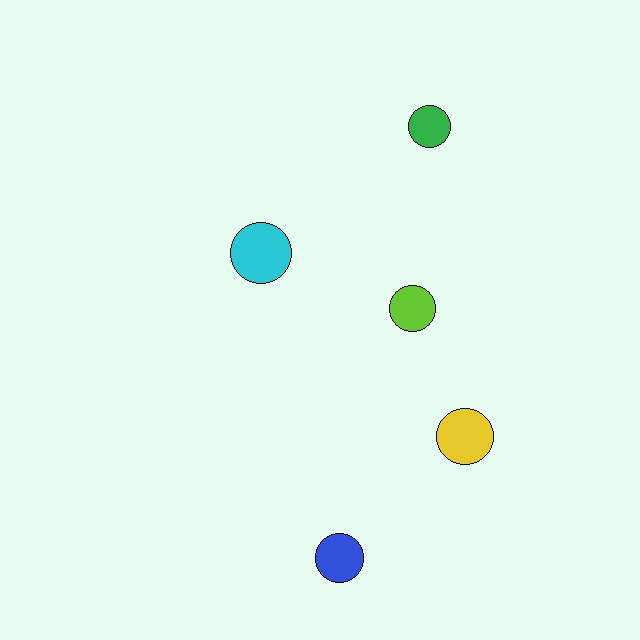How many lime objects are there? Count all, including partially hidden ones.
There is 1 lime object.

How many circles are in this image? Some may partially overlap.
There are 5 circles.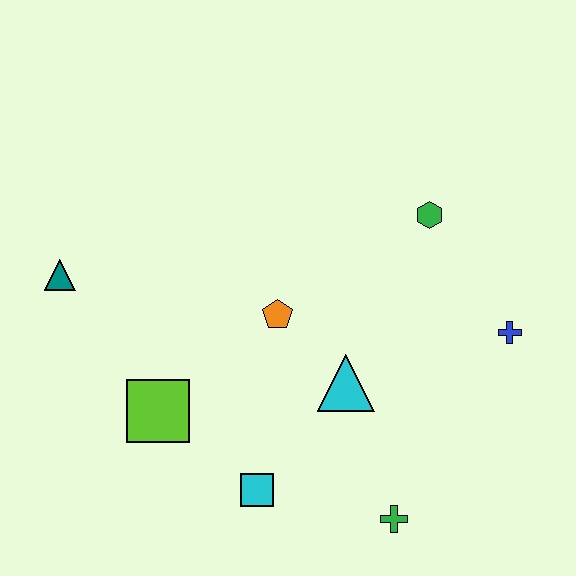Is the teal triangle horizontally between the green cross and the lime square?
No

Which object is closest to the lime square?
The cyan square is closest to the lime square.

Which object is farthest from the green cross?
The teal triangle is farthest from the green cross.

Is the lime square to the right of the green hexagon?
No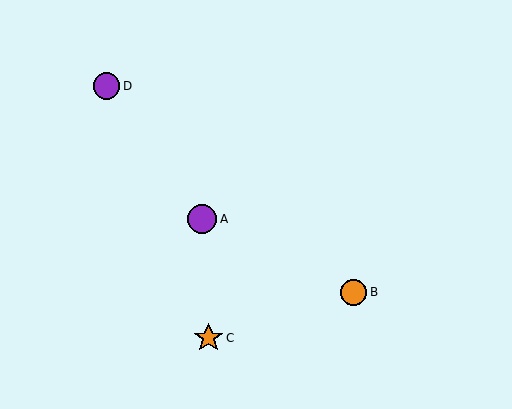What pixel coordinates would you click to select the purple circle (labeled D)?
Click at (106, 86) to select the purple circle D.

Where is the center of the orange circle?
The center of the orange circle is at (354, 292).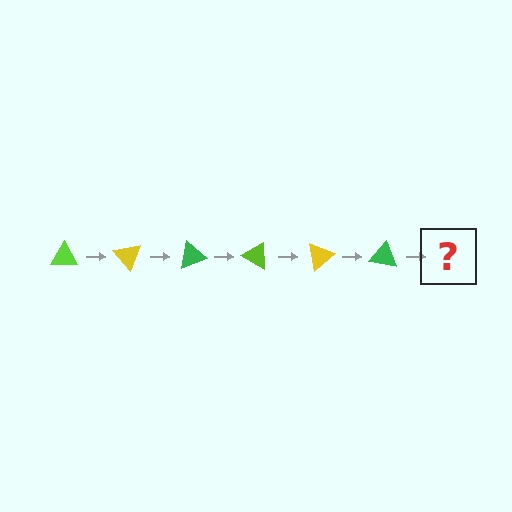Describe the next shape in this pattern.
It should be a lime triangle, rotated 300 degrees from the start.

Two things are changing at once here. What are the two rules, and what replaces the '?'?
The two rules are that it rotates 50 degrees each step and the color cycles through lime, yellow, and green. The '?' should be a lime triangle, rotated 300 degrees from the start.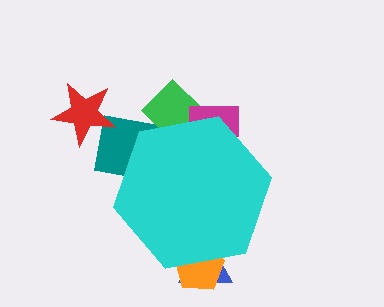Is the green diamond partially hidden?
Yes, the green diamond is partially hidden behind the cyan hexagon.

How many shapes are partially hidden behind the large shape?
5 shapes are partially hidden.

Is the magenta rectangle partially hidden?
Yes, the magenta rectangle is partially hidden behind the cyan hexagon.